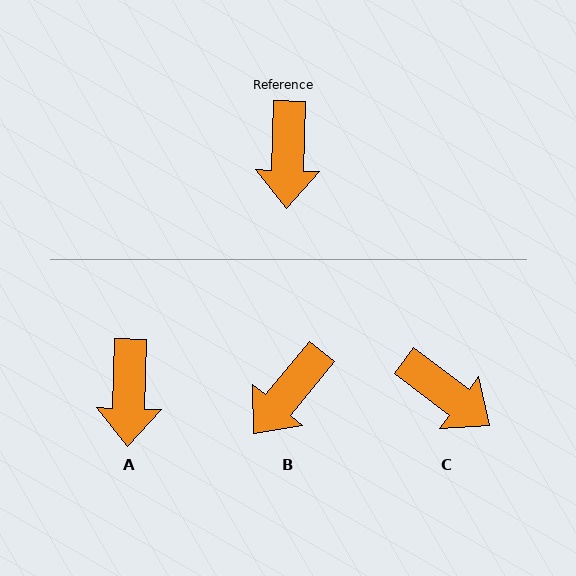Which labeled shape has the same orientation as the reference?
A.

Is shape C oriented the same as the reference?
No, it is off by about 54 degrees.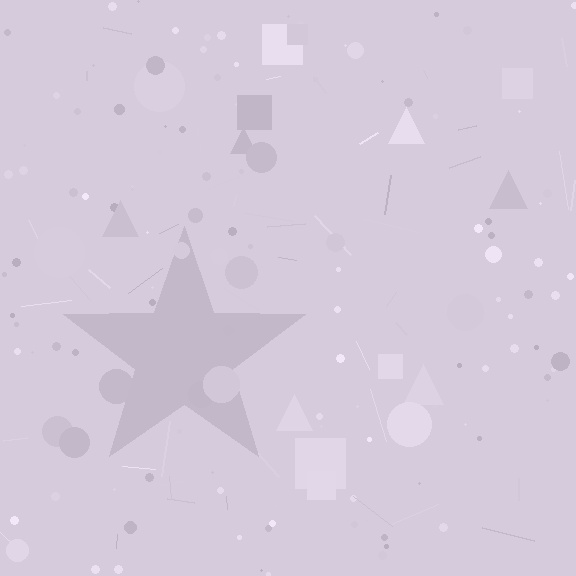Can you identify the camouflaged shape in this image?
The camouflaged shape is a star.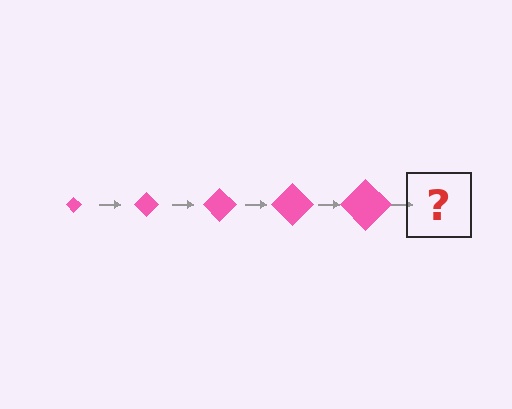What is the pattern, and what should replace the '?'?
The pattern is that the diamond gets progressively larger each step. The '?' should be a pink diamond, larger than the previous one.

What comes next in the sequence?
The next element should be a pink diamond, larger than the previous one.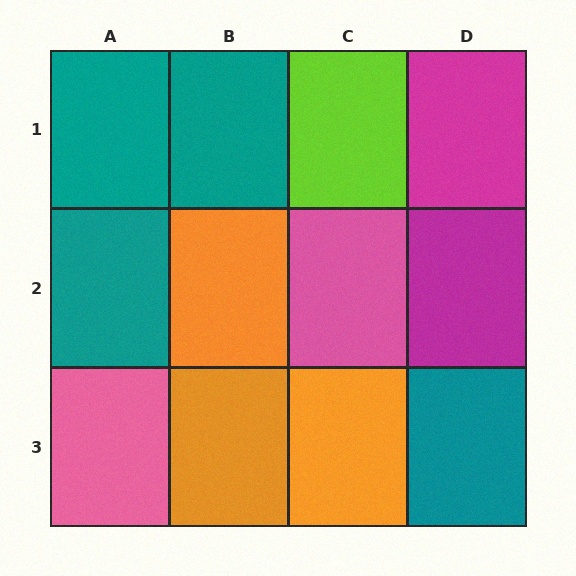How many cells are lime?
1 cell is lime.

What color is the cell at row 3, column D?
Teal.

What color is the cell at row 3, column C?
Orange.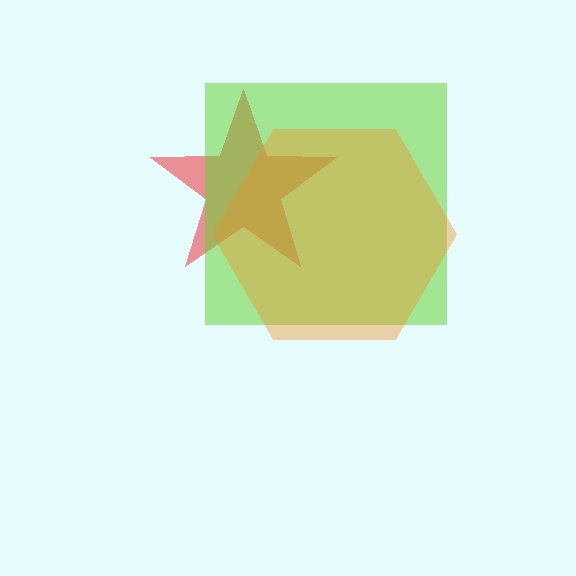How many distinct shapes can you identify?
There are 3 distinct shapes: a red star, a lime square, an orange hexagon.